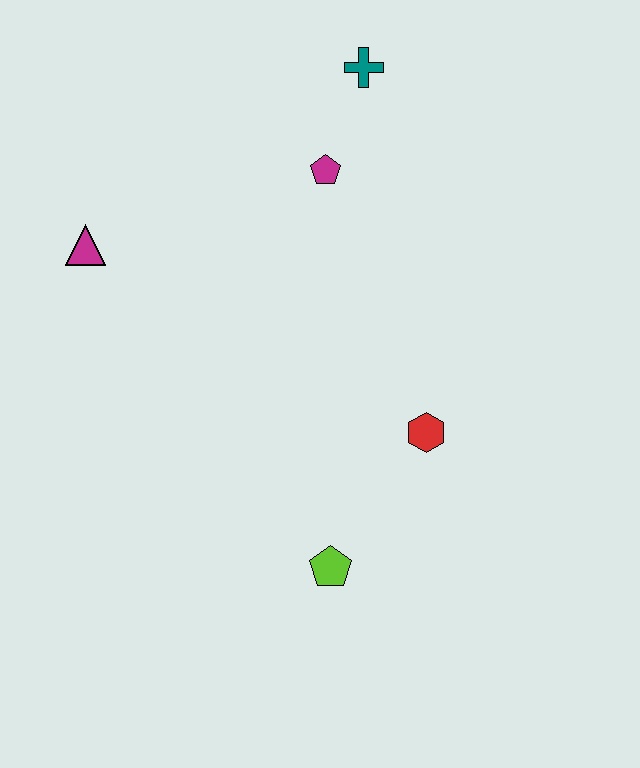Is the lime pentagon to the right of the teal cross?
No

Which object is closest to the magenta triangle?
The magenta pentagon is closest to the magenta triangle.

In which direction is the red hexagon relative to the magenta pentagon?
The red hexagon is below the magenta pentagon.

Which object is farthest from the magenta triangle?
The lime pentagon is farthest from the magenta triangle.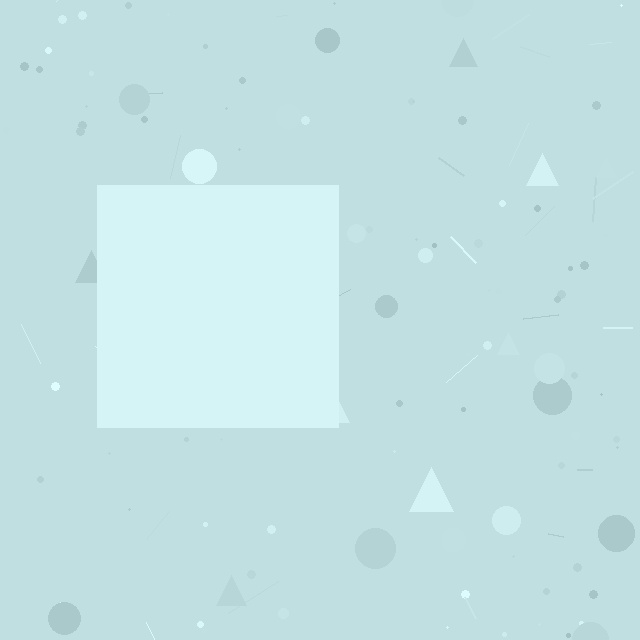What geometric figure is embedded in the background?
A square is embedded in the background.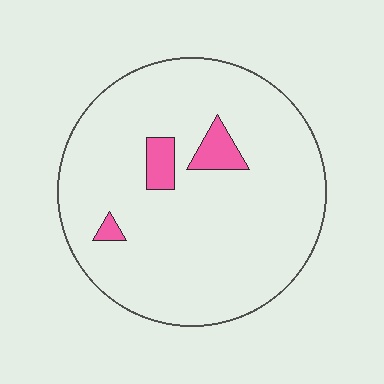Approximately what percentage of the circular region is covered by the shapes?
Approximately 5%.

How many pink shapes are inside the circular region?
3.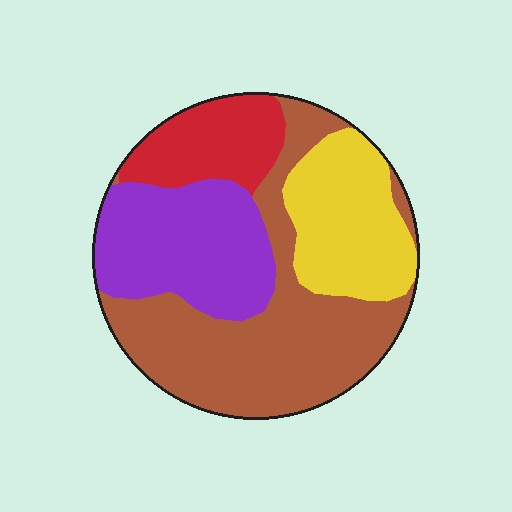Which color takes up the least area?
Red, at roughly 15%.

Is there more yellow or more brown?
Brown.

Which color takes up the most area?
Brown, at roughly 40%.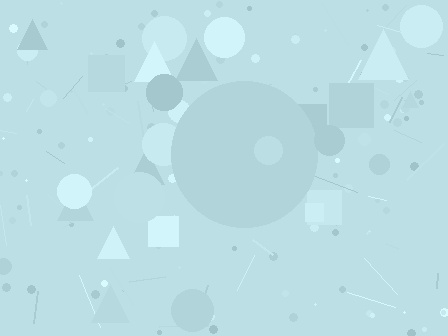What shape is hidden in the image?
A circle is hidden in the image.